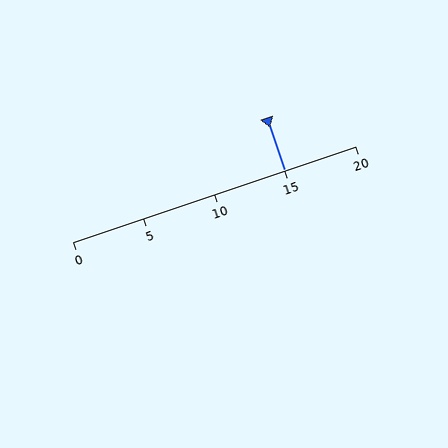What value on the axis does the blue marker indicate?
The marker indicates approximately 15.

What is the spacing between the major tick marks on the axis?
The major ticks are spaced 5 apart.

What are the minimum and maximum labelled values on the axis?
The axis runs from 0 to 20.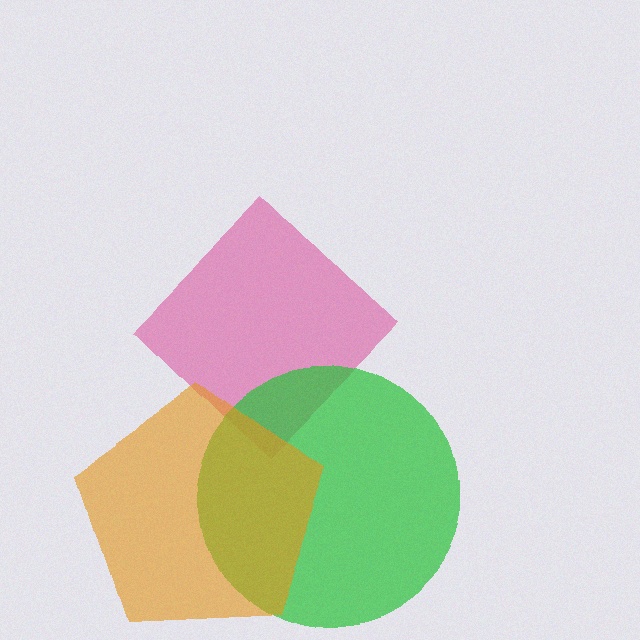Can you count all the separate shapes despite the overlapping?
Yes, there are 3 separate shapes.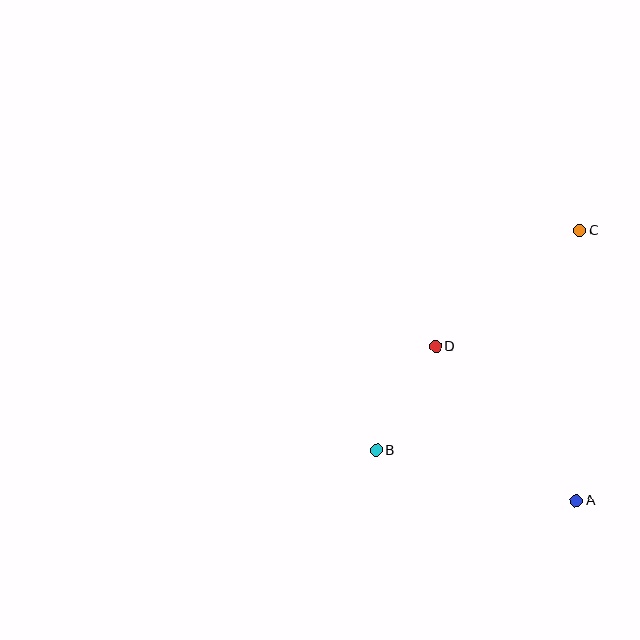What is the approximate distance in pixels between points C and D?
The distance between C and D is approximately 185 pixels.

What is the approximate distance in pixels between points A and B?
The distance between A and B is approximately 206 pixels.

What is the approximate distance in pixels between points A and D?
The distance between A and D is approximately 209 pixels.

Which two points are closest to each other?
Points B and D are closest to each other.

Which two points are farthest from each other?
Points B and C are farthest from each other.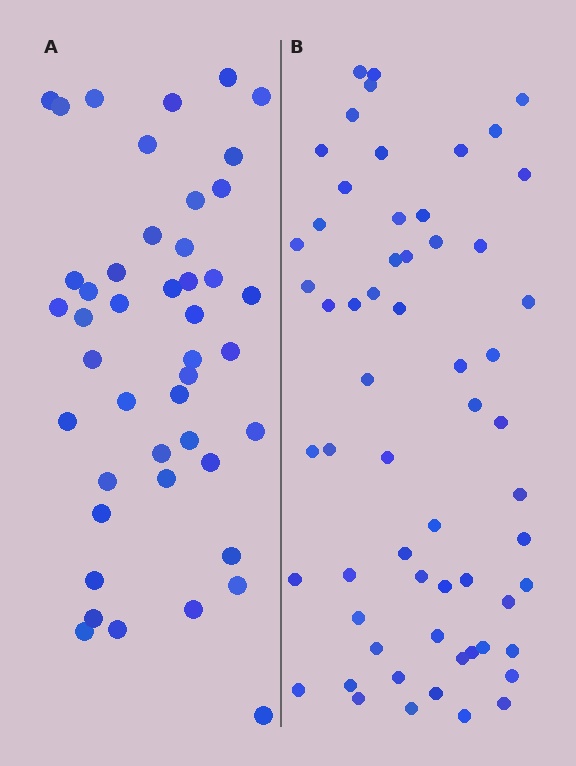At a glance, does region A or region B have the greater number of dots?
Region B (the right region) has more dots.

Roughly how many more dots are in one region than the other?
Region B has approximately 15 more dots than region A.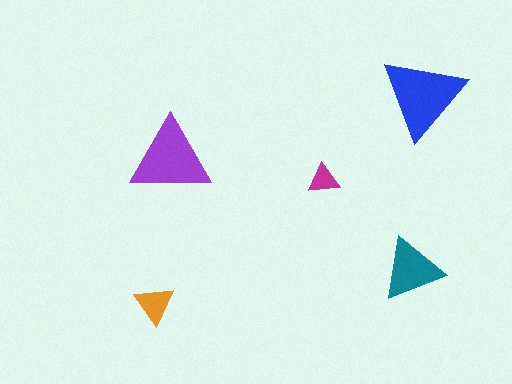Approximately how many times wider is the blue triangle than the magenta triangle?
About 2.5 times wider.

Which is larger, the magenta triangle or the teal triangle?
The teal one.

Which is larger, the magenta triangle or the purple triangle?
The purple one.